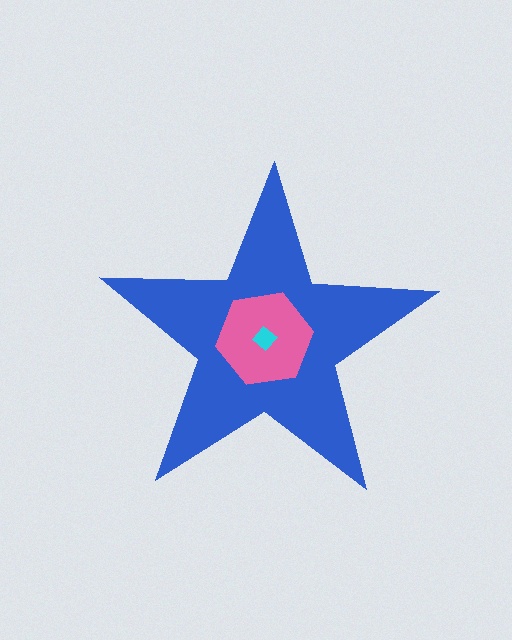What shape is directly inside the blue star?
The pink hexagon.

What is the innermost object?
The cyan diamond.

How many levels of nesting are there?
3.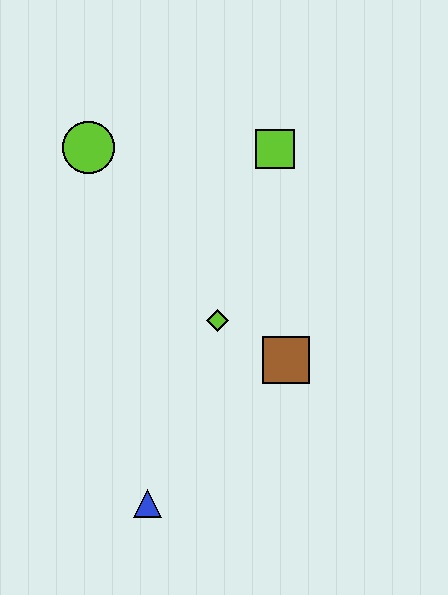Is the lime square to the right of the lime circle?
Yes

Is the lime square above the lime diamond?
Yes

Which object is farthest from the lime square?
The blue triangle is farthest from the lime square.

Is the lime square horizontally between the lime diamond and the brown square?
Yes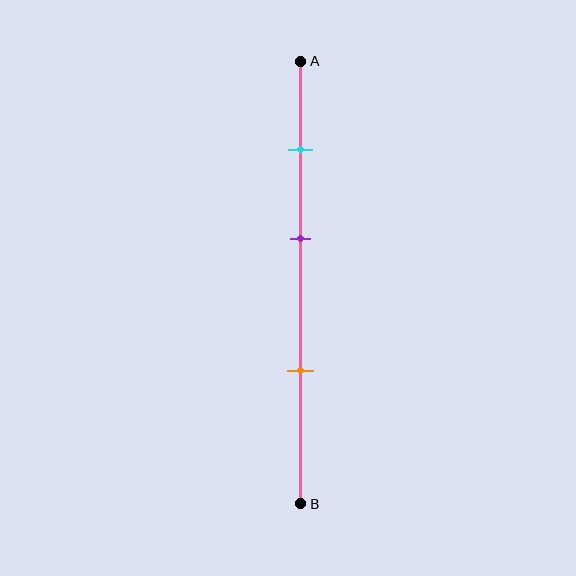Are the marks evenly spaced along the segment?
Yes, the marks are approximately evenly spaced.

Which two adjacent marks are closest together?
The cyan and purple marks are the closest adjacent pair.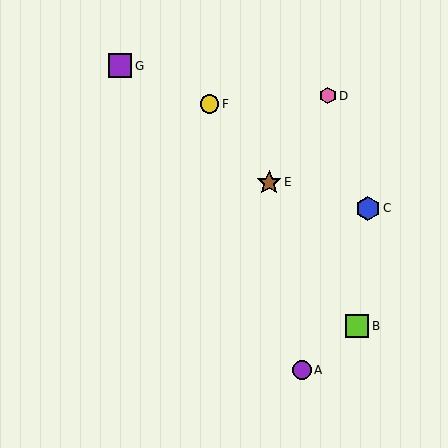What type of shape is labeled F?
Shape F is a yellow circle.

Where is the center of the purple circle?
The center of the purple circle is at (302, 370).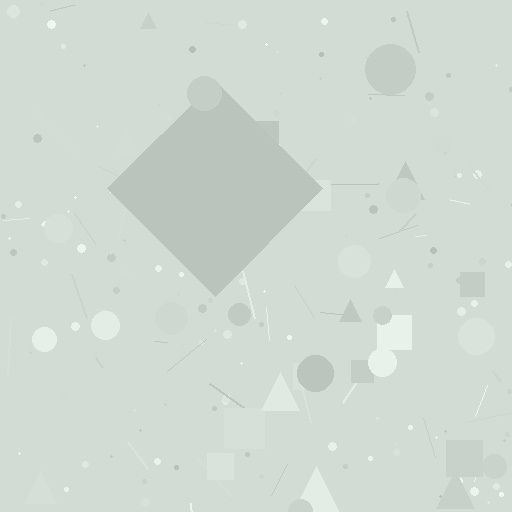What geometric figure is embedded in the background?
A diamond is embedded in the background.